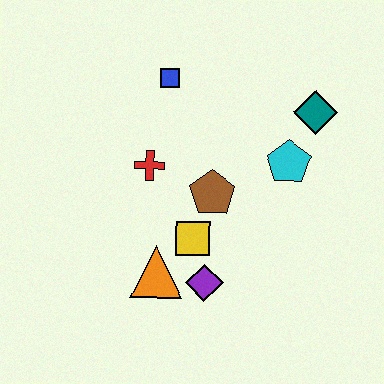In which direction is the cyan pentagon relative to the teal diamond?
The cyan pentagon is below the teal diamond.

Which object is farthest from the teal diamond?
The orange triangle is farthest from the teal diamond.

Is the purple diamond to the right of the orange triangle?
Yes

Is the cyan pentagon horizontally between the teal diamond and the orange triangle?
Yes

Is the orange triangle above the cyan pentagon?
No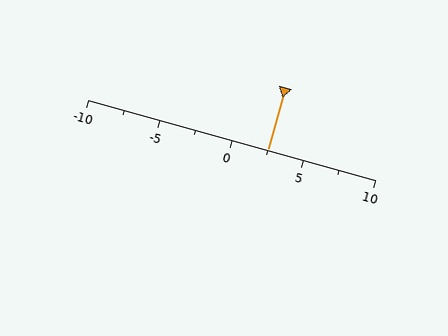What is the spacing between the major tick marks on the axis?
The major ticks are spaced 5 apart.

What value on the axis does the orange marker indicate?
The marker indicates approximately 2.5.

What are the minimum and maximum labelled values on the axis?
The axis runs from -10 to 10.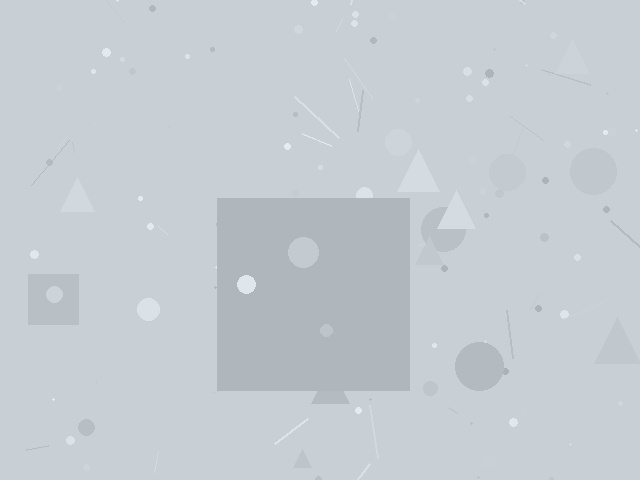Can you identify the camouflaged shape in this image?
The camouflaged shape is a square.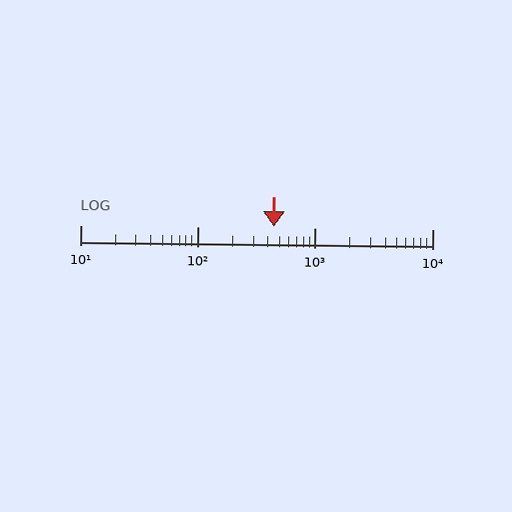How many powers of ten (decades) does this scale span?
The scale spans 3 decades, from 10 to 10000.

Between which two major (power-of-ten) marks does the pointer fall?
The pointer is between 100 and 1000.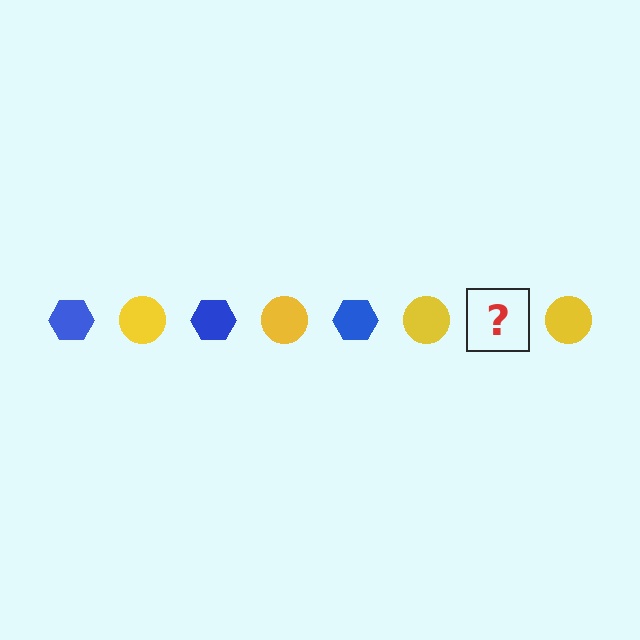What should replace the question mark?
The question mark should be replaced with a blue hexagon.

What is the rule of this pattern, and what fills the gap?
The rule is that the pattern alternates between blue hexagon and yellow circle. The gap should be filled with a blue hexagon.